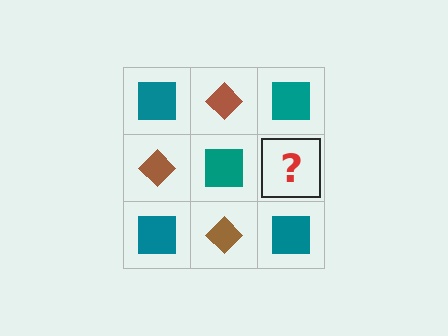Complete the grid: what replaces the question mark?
The question mark should be replaced with a brown diamond.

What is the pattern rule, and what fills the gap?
The rule is that it alternates teal square and brown diamond in a checkerboard pattern. The gap should be filled with a brown diamond.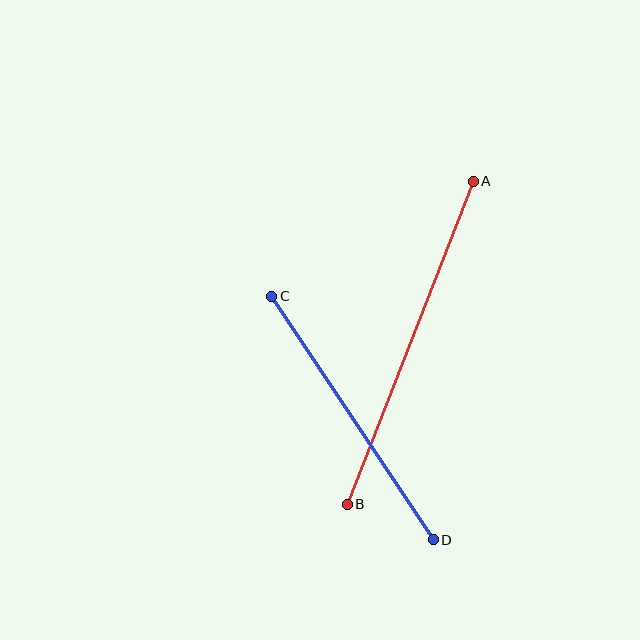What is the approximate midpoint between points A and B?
The midpoint is at approximately (410, 343) pixels.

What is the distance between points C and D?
The distance is approximately 292 pixels.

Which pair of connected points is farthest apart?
Points A and B are farthest apart.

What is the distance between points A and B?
The distance is approximately 347 pixels.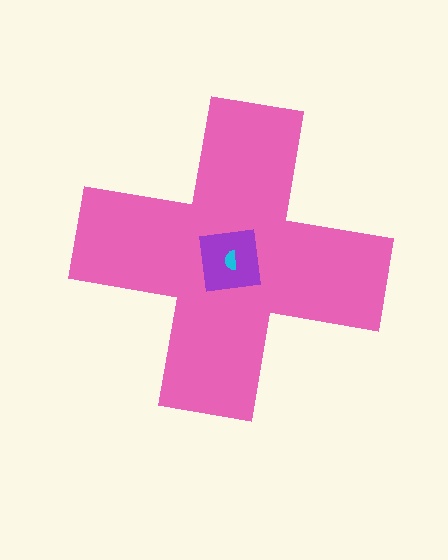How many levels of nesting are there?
3.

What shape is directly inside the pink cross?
The purple square.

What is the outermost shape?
The pink cross.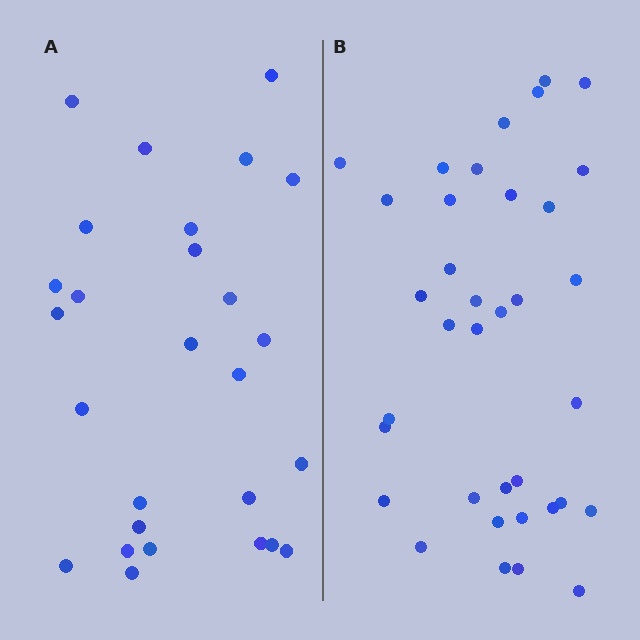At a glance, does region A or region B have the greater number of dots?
Region B (the right region) has more dots.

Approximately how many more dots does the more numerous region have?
Region B has roughly 8 or so more dots than region A.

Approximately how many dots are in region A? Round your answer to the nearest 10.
About 30 dots. (The exact count is 27, which rounds to 30.)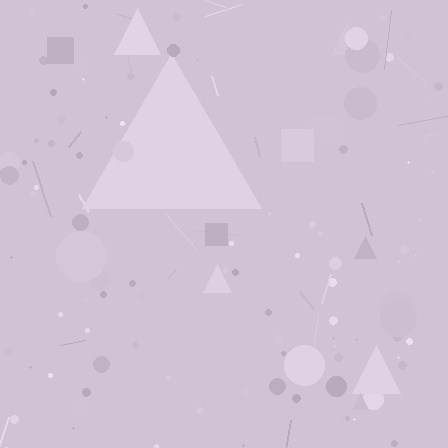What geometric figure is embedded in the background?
A triangle is embedded in the background.